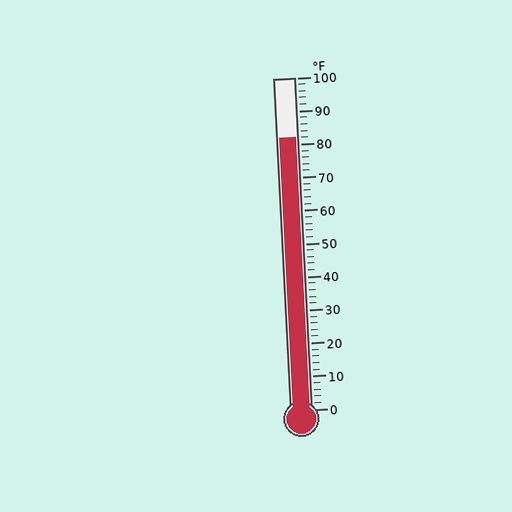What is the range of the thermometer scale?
The thermometer scale ranges from 0°F to 100°F.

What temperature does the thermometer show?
The thermometer shows approximately 82°F.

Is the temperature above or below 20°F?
The temperature is above 20°F.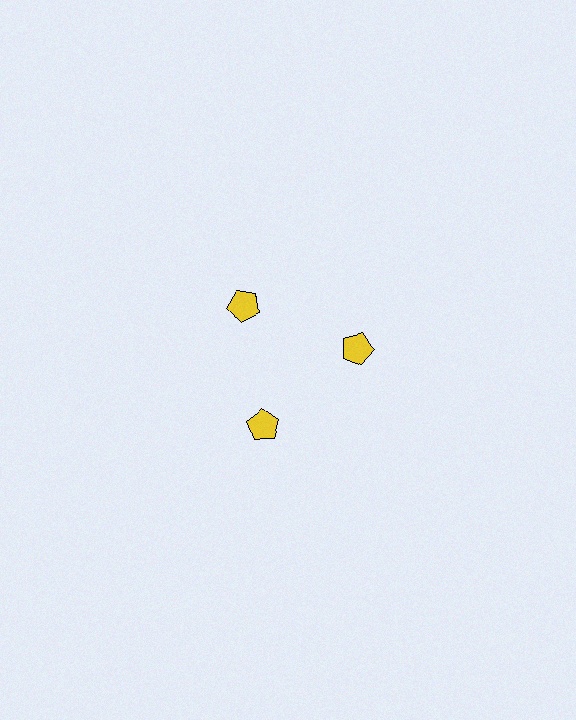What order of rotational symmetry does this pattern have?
This pattern has 3-fold rotational symmetry.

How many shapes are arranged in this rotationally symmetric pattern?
There are 3 shapes, arranged in 3 groups of 1.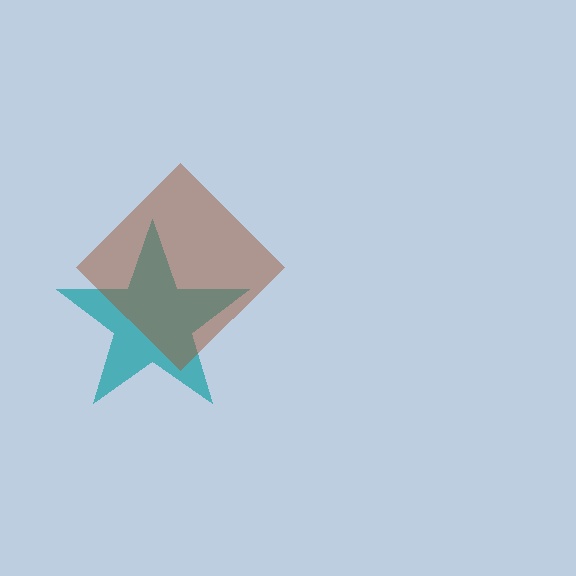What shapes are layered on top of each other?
The layered shapes are: a teal star, a brown diamond.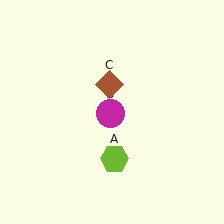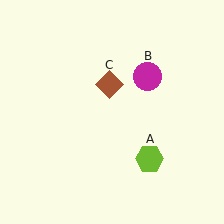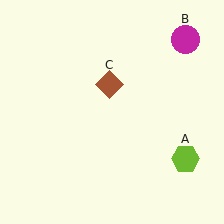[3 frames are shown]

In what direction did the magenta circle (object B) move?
The magenta circle (object B) moved up and to the right.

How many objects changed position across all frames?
2 objects changed position: lime hexagon (object A), magenta circle (object B).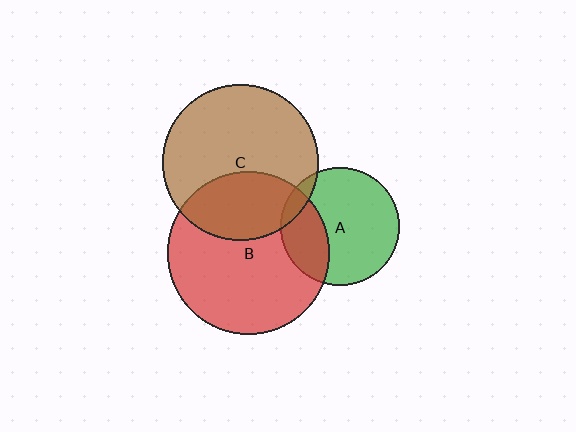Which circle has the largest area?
Circle B (red).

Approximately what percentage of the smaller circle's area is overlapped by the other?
Approximately 10%.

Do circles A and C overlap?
Yes.